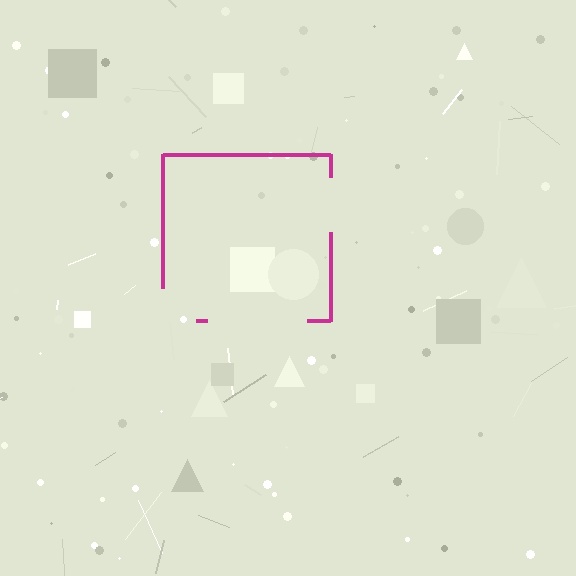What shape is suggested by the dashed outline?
The dashed outline suggests a square.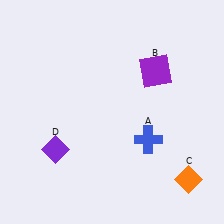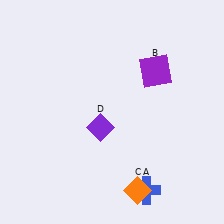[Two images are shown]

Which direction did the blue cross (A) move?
The blue cross (A) moved down.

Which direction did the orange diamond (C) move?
The orange diamond (C) moved left.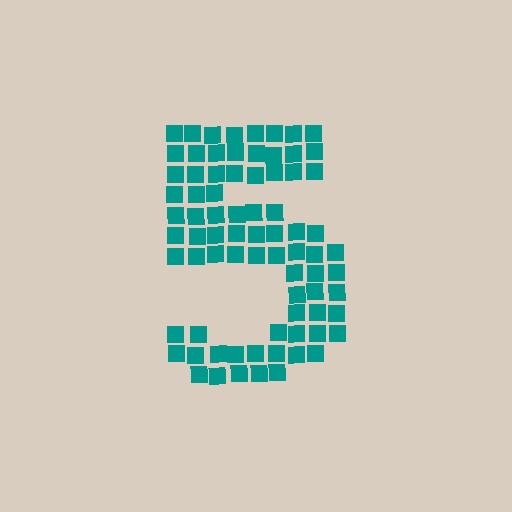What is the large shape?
The large shape is the digit 5.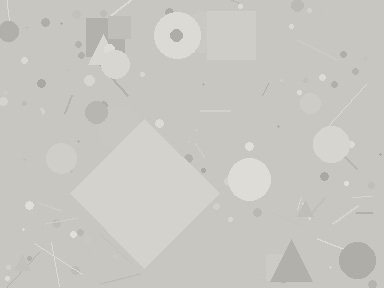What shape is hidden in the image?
A diamond is hidden in the image.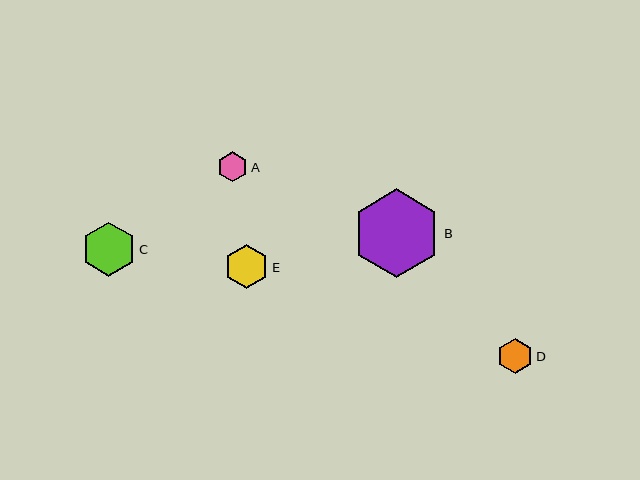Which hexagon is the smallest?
Hexagon A is the smallest with a size of approximately 30 pixels.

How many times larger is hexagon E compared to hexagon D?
Hexagon E is approximately 1.2 times the size of hexagon D.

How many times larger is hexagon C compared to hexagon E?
Hexagon C is approximately 1.2 times the size of hexagon E.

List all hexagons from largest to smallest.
From largest to smallest: B, C, E, D, A.